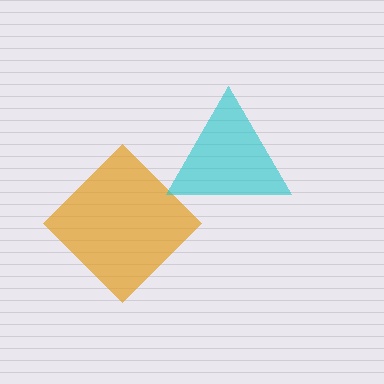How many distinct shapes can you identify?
There are 2 distinct shapes: an orange diamond, a cyan triangle.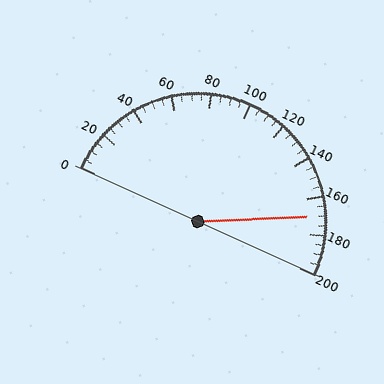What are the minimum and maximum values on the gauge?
The gauge ranges from 0 to 200.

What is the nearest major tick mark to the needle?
The nearest major tick mark is 160.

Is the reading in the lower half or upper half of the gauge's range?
The reading is in the upper half of the range (0 to 200).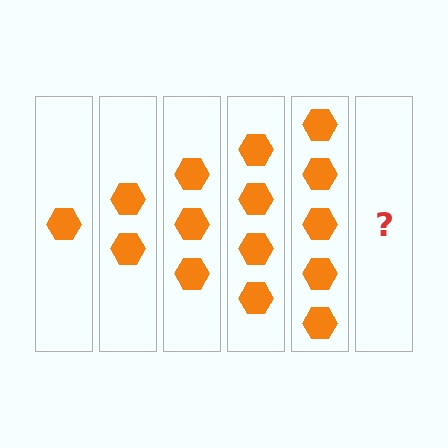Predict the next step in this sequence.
The next step is 6 hexagons.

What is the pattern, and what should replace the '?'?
The pattern is that each step adds one more hexagon. The '?' should be 6 hexagons.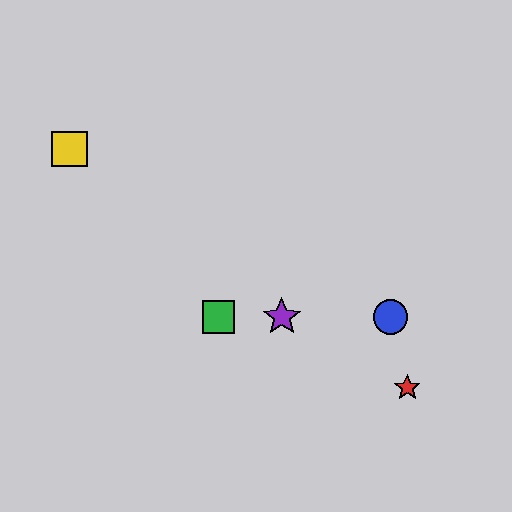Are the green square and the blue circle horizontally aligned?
Yes, both are at y≈317.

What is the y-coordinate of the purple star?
The purple star is at y≈317.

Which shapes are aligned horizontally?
The blue circle, the green square, the purple star are aligned horizontally.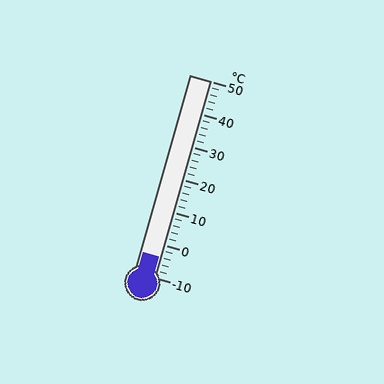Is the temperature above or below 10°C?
The temperature is below 10°C.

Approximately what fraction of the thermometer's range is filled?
The thermometer is filled to approximately 10% of its range.